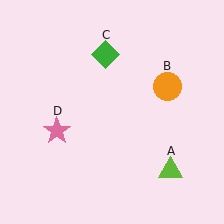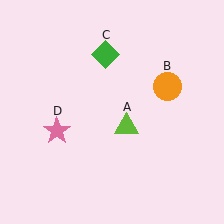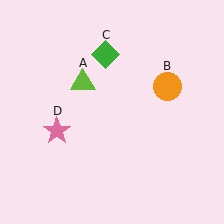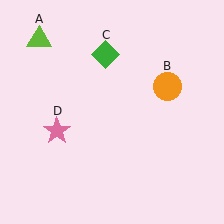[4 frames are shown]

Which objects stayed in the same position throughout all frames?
Orange circle (object B) and green diamond (object C) and pink star (object D) remained stationary.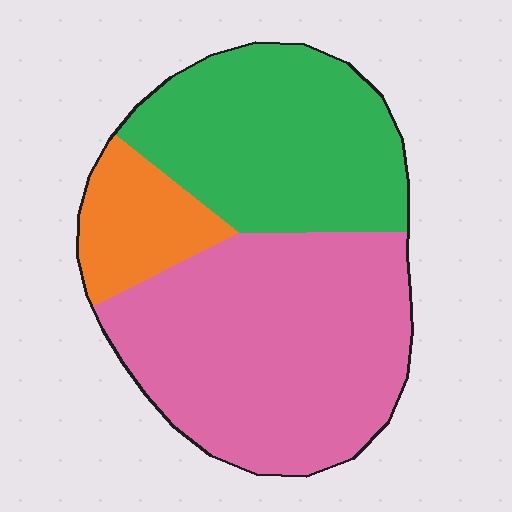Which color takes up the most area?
Pink, at roughly 50%.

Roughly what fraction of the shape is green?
Green covers roughly 35% of the shape.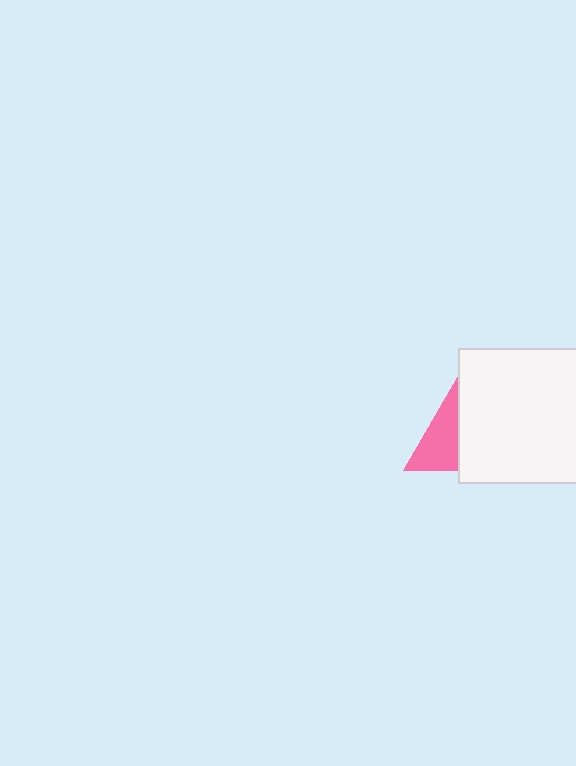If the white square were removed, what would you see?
You would see the complete pink triangle.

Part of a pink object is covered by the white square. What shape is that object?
It is a triangle.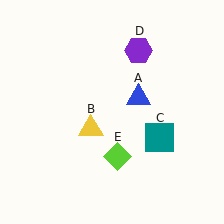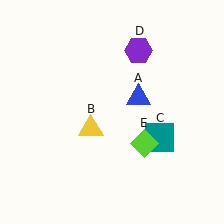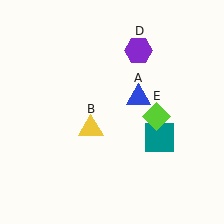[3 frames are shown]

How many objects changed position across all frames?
1 object changed position: lime diamond (object E).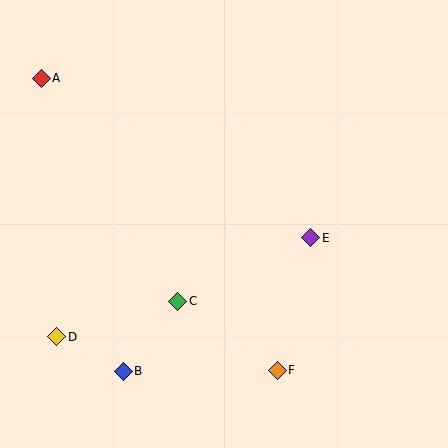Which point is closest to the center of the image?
Point E at (311, 238) is closest to the center.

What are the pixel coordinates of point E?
Point E is at (311, 238).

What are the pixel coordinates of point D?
Point D is at (57, 337).